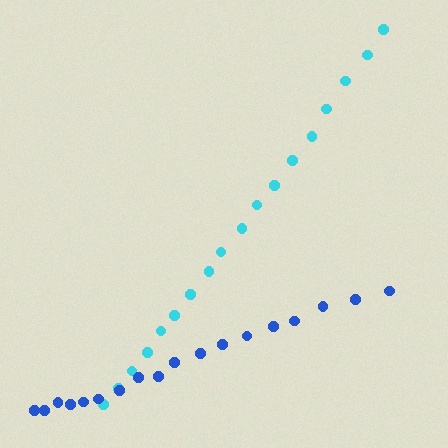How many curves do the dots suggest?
There are 2 distinct paths.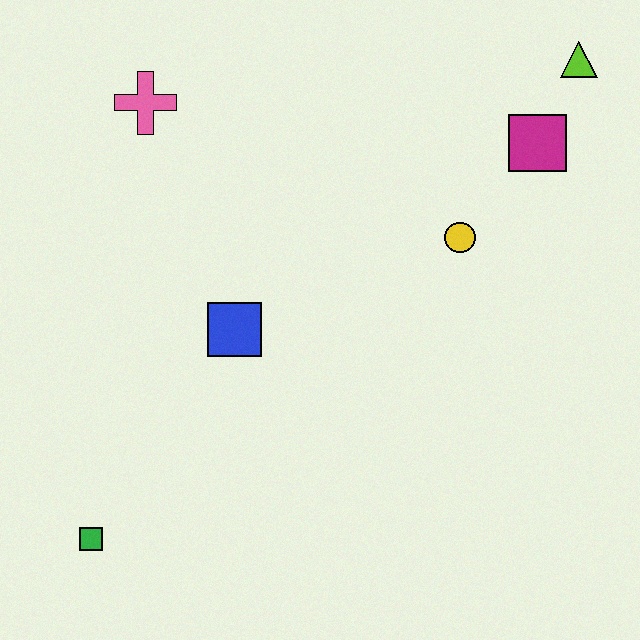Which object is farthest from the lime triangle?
The green square is farthest from the lime triangle.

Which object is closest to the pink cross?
The blue square is closest to the pink cross.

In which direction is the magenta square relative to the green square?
The magenta square is to the right of the green square.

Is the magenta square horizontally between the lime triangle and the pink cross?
Yes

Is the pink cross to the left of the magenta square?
Yes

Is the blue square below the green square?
No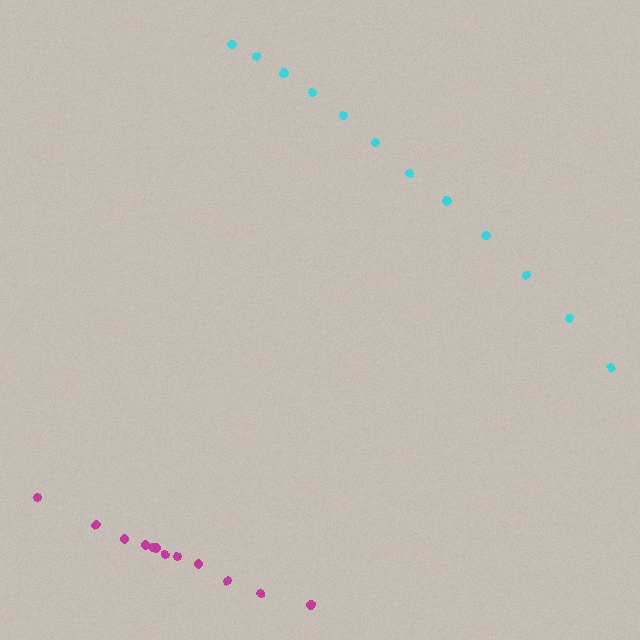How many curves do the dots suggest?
There are 2 distinct paths.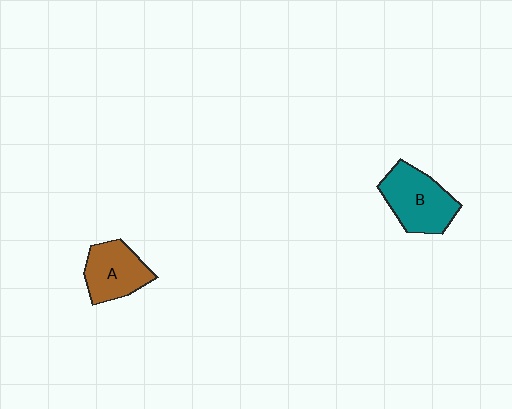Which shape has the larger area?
Shape B (teal).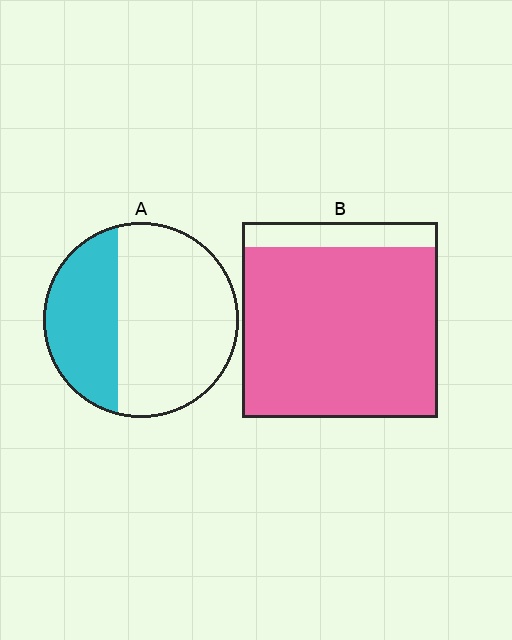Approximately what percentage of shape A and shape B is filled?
A is approximately 35% and B is approximately 85%.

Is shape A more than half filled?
No.